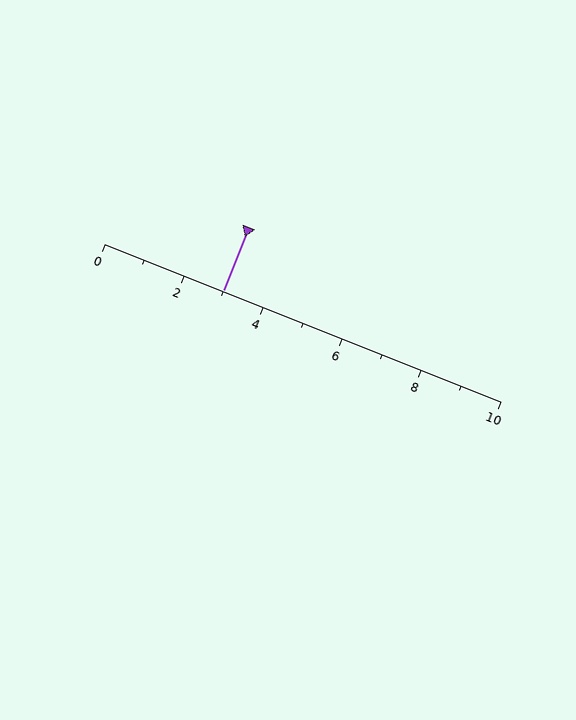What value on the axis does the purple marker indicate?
The marker indicates approximately 3.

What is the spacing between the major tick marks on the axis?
The major ticks are spaced 2 apart.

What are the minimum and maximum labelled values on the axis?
The axis runs from 0 to 10.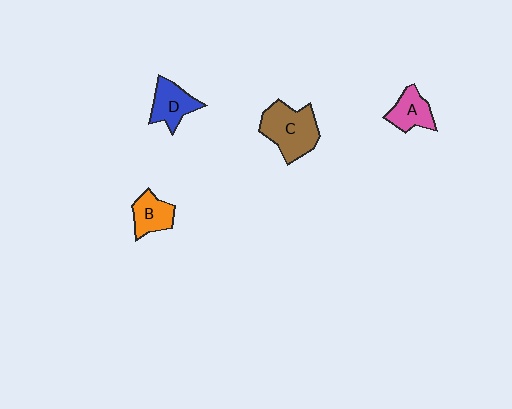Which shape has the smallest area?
Shape A (pink).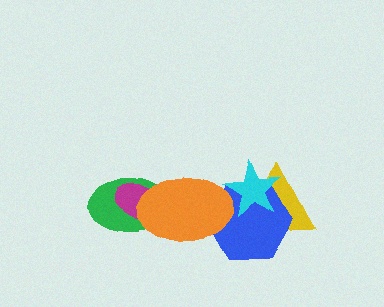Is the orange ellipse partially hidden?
Yes, it is partially covered by another shape.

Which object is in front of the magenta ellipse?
The orange ellipse is in front of the magenta ellipse.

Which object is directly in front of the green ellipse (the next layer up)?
The magenta ellipse is directly in front of the green ellipse.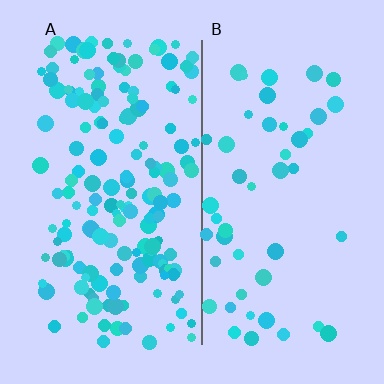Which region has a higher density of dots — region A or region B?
A (the left).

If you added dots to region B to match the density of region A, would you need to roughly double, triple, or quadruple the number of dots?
Approximately triple.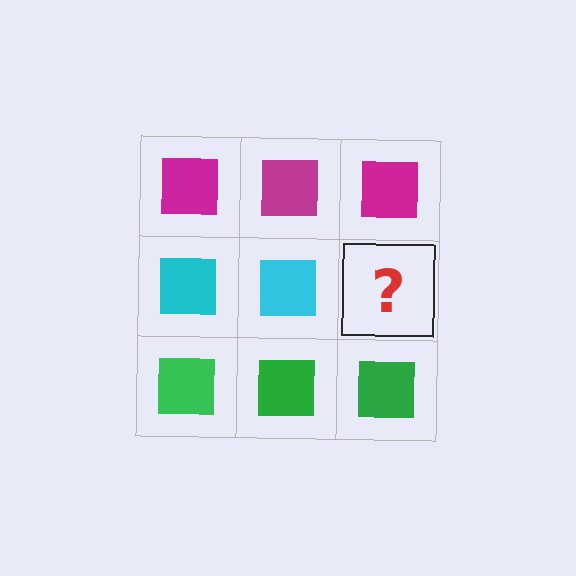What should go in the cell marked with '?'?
The missing cell should contain a cyan square.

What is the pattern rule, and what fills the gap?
The rule is that each row has a consistent color. The gap should be filled with a cyan square.